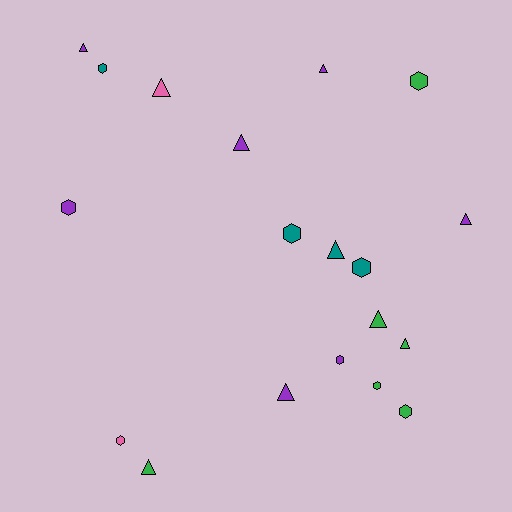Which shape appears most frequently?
Triangle, with 10 objects.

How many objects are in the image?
There are 19 objects.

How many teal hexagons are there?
There are 3 teal hexagons.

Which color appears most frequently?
Purple, with 7 objects.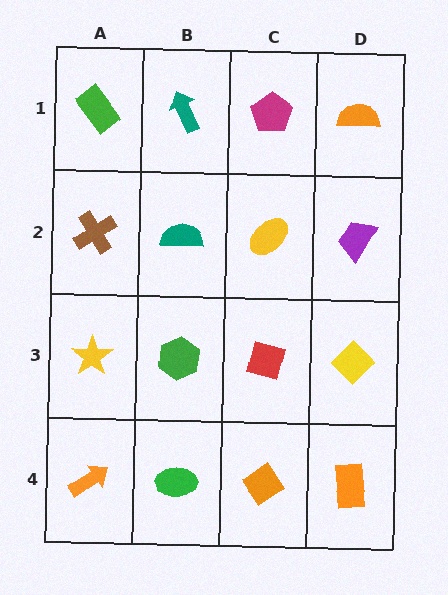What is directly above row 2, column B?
A teal arrow.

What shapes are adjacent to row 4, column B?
A green hexagon (row 3, column B), an orange arrow (row 4, column A), an orange diamond (row 4, column C).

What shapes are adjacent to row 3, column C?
A yellow ellipse (row 2, column C), an orange diamond (row 4, column C), a green hexagon (row 3, column B), a yellow diamond (row 3, column D).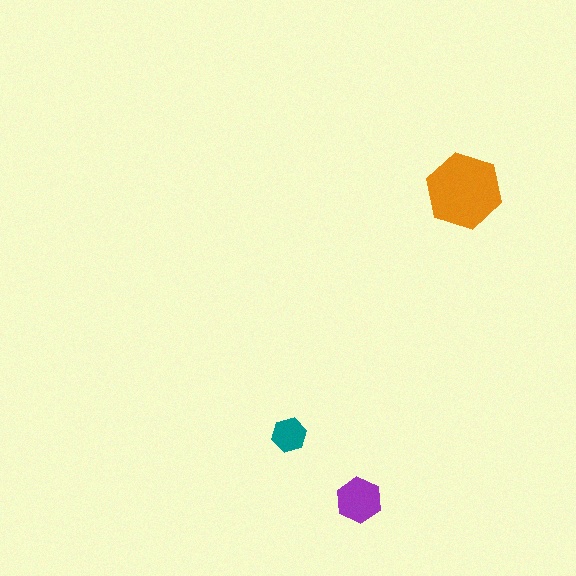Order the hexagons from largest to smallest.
the orange one, the purple one, the teal one.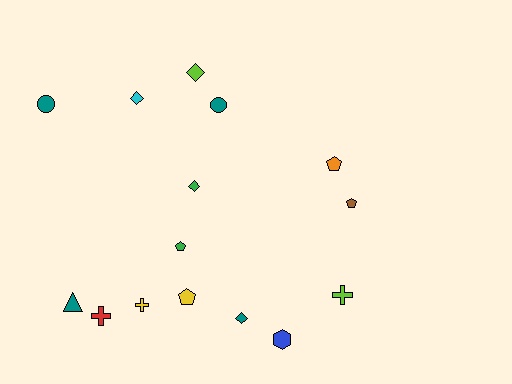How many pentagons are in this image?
There are 4 pentagons.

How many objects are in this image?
There are 15 objects.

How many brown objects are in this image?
There is 1 brown object.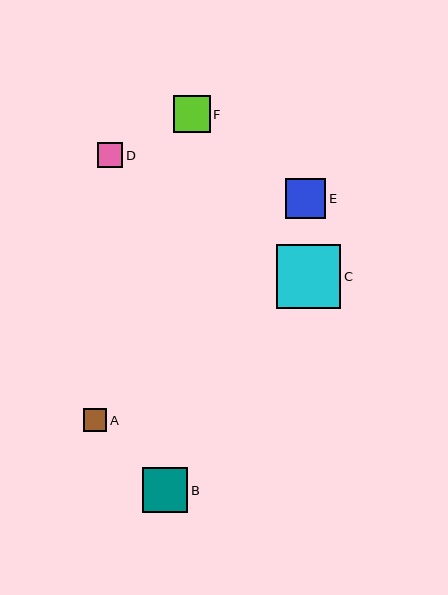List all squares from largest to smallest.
From largest to smallest: C, B, E, F, D, A.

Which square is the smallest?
Square A is the smallest with a size of approximately 23 pixels.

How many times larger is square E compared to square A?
Square E is approximately 1.7 times the size of square A.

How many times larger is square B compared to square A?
Square B is approximately 1.9 times the size of square A.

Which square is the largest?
Square C is the largest with a size of approximately 64 pixels.